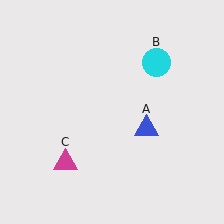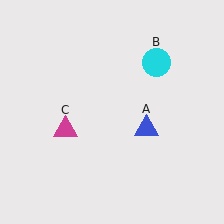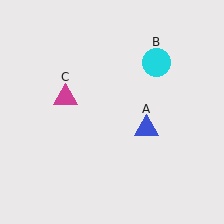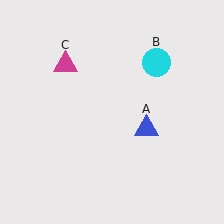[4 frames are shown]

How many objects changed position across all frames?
1 object changed position: magenta triangle (object C).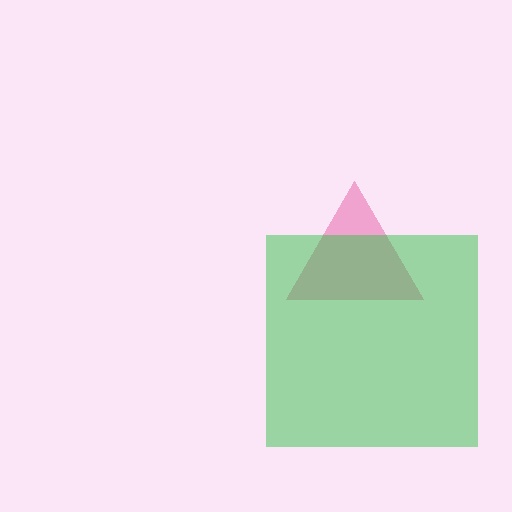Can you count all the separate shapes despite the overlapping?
Yes, there are 2 separate shapes.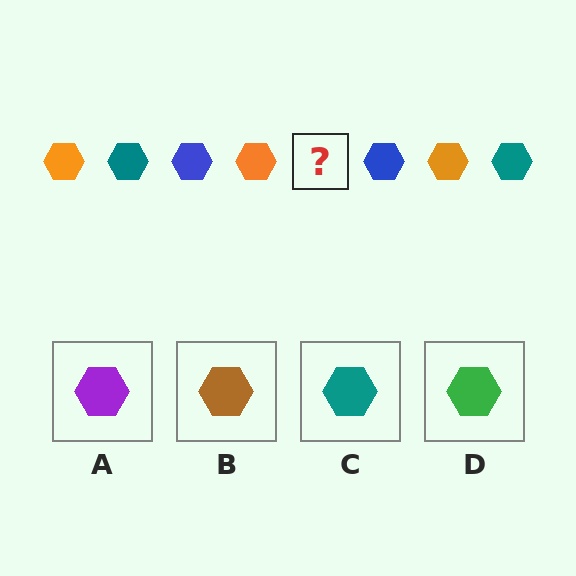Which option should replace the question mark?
Option C.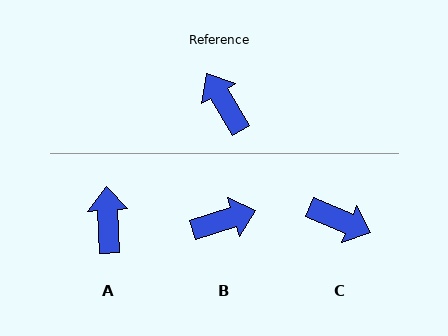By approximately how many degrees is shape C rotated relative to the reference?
Approximately 144 degrees clockwise.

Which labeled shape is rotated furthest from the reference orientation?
C, about 144 degrees away.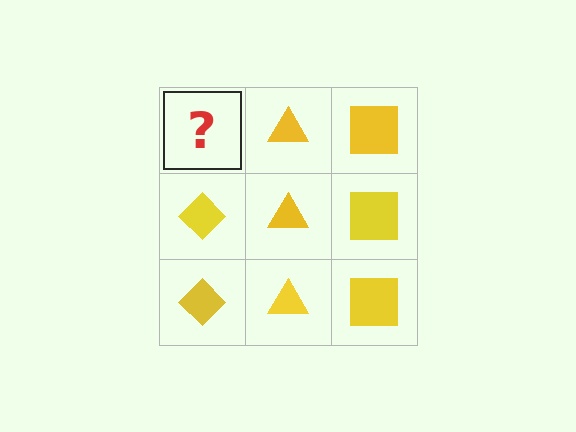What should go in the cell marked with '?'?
The missing cell should contain a yellow diamond.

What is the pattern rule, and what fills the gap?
The rule is that each column has a consistent shape. The gap should be filled with a yellow diamond.